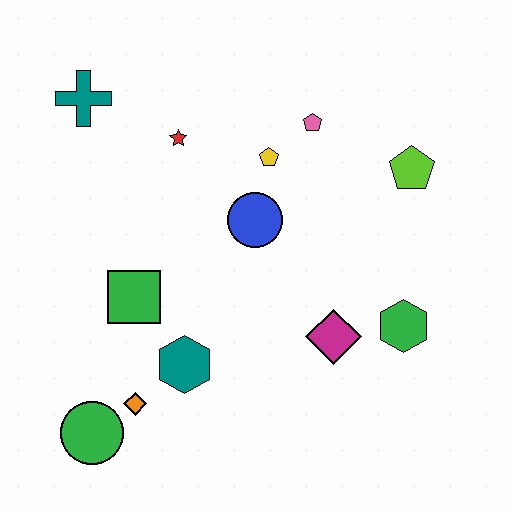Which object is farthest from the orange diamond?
The lime pentagon is farthest from the orange diamond.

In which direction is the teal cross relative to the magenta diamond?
The teal cross is to the left of the magenta diamond.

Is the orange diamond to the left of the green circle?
No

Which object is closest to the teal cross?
The red star is closest to the teal cross.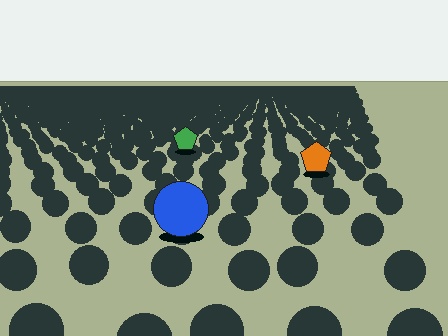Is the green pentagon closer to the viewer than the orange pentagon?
No. The orange pentagon is closer — you can tell from the texture gradient: the ground texture is coarser near it.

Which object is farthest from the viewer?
The green pentagon is farthest from the viewer. It appears smaller and the ground texture around it is denser.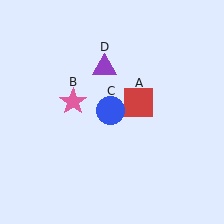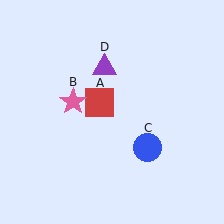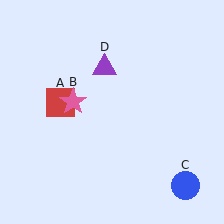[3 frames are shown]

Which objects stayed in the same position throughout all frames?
Pink star (object B) and purple triangle (object D) remained stationary.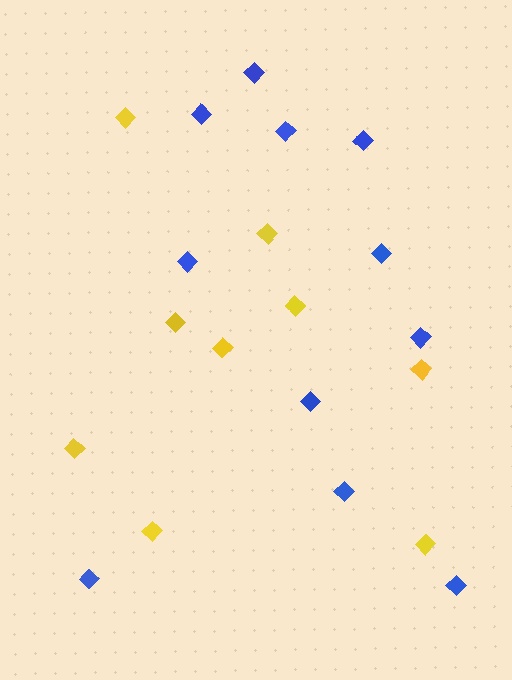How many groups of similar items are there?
There are 2 groups: one group of blue diamonds (11) and one group of yellow diamonds (9).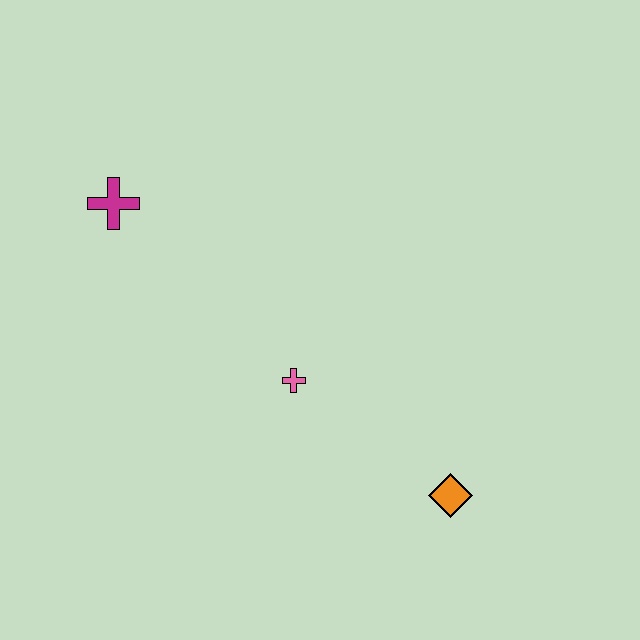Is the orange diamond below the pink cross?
Yes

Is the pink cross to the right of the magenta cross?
Yes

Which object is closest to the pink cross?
The orange diamond is closest to the pink cross.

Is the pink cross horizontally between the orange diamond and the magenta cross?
Yes